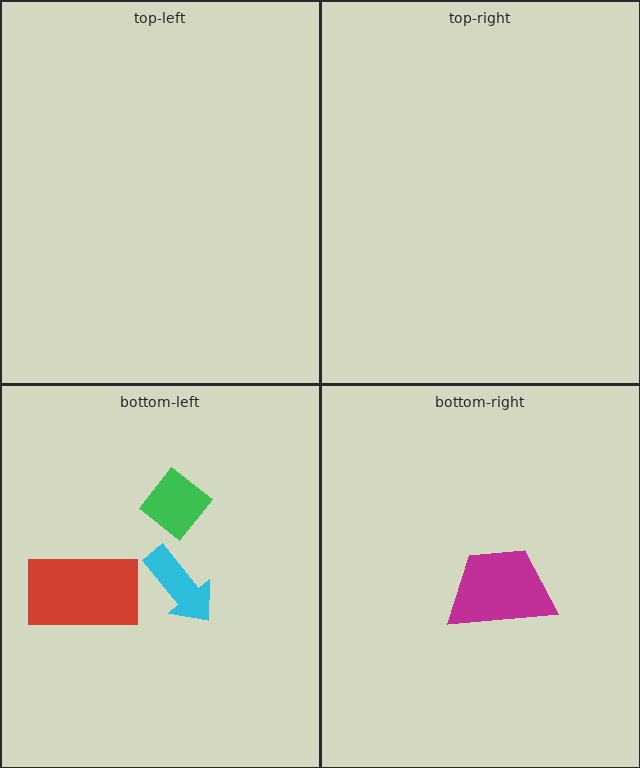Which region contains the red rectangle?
The bottom-left region.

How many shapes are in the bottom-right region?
1.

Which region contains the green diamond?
The bottom-left region.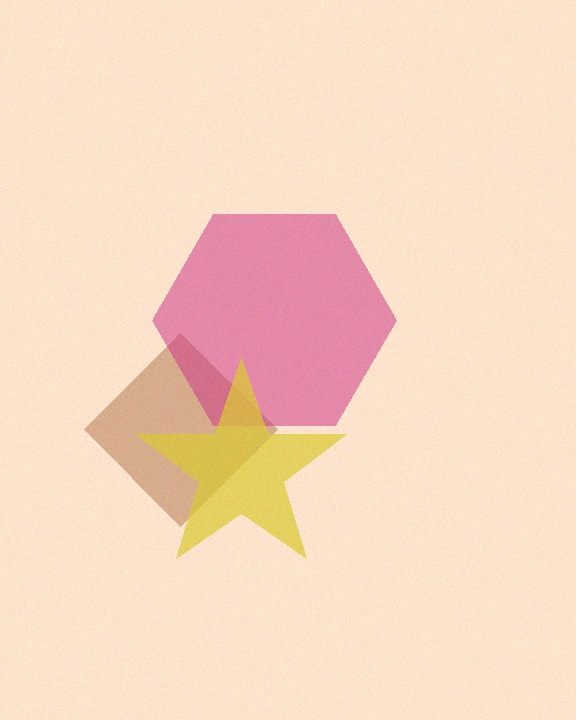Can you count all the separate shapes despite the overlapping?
Yes, there are 3 separate shapes.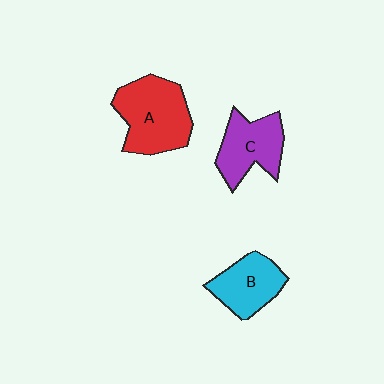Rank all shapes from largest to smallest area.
From largest to smallest: A (red), C (purple), B (cyan).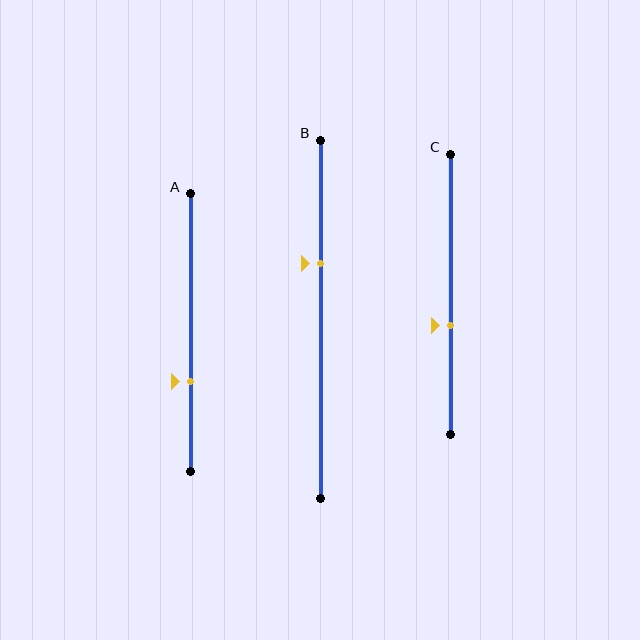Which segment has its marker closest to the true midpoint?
Segment C has its marker closest to the true midpoint.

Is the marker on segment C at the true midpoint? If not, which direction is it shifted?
No, the marker on segment C is shifted downward by about 11% of the segment length.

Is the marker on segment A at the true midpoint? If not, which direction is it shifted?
No, the marker on segment A is shifted downward by about 18% of the segment length.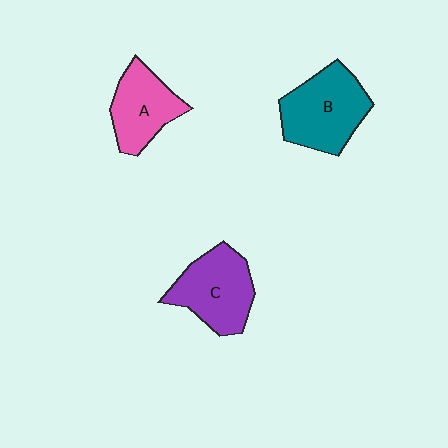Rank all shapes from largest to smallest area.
From largest to smallest: B (teal), C (purple), A (pink).